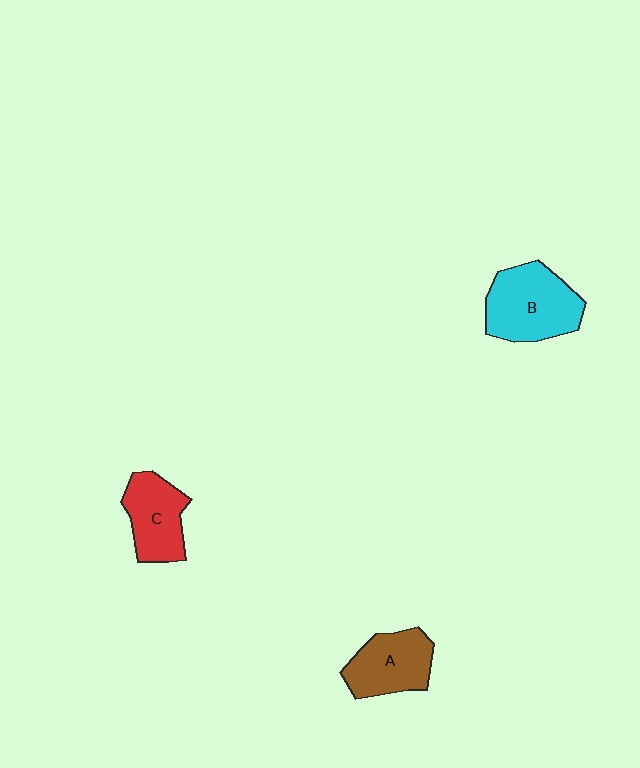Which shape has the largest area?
Shape B (cyan).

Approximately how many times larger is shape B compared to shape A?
Approximately 1.3 times.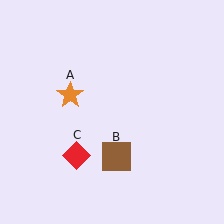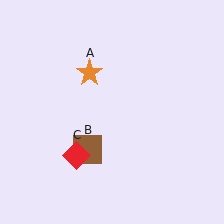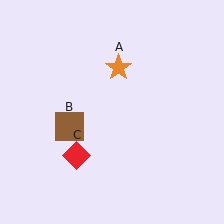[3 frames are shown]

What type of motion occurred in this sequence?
The orange star (object A), brown square (object B) rotated clockwise around the center of the scene.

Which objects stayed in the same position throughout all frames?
Red diamond (object C) remained stationary.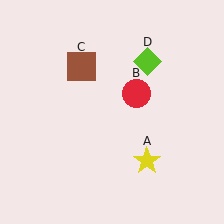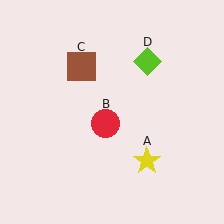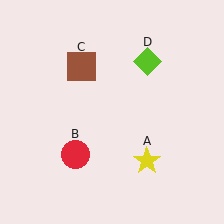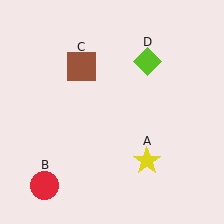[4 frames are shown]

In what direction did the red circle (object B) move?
The red circle (object B) moved down and to the left.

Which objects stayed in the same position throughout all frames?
Yellow star (object A) and brown square (object C) and lime diamond (object D) remained stationary.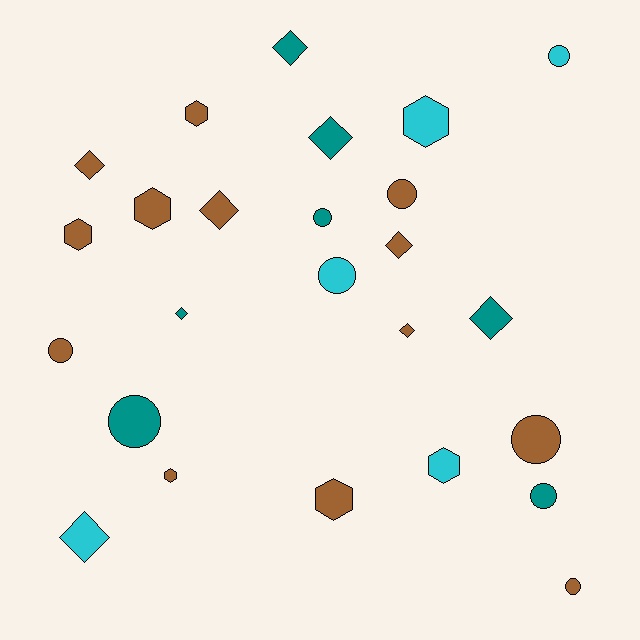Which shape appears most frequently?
Diamond, with 9 objects.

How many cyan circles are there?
There are 2 cyan circles.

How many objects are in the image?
There are 25 objects.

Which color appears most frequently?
Brown, with 13 objects.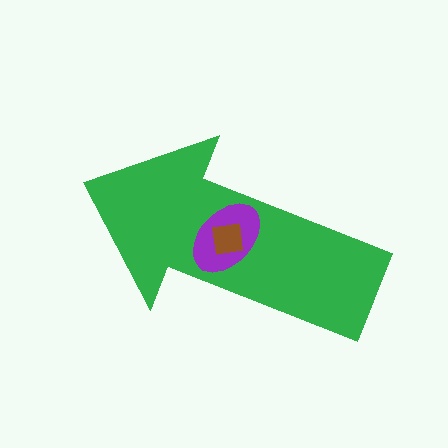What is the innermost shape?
The brown square.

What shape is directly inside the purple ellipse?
The brown square.